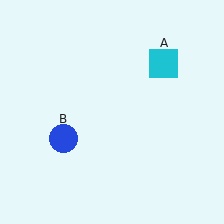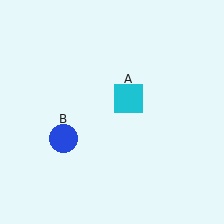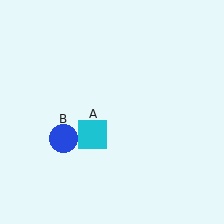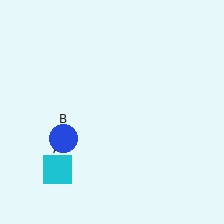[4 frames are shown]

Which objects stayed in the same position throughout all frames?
Blue circle (object B) remained stationary.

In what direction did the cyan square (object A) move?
The cyan square (object A) moved down and to the left.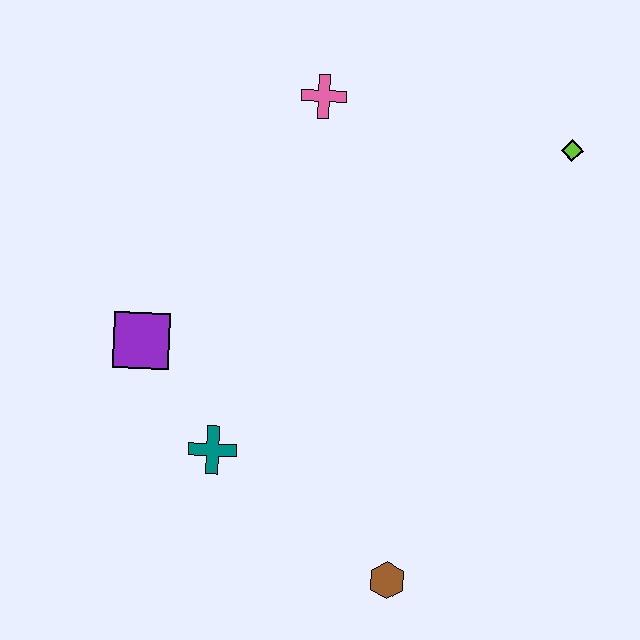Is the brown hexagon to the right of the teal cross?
Yes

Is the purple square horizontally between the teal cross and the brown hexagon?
No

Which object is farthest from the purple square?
The lime diamond is farthest from the purple square.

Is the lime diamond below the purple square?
No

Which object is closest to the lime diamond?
The pink cross is closest to the lime diamond.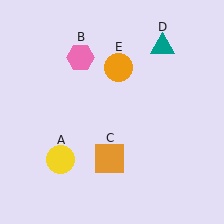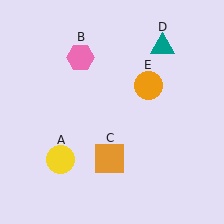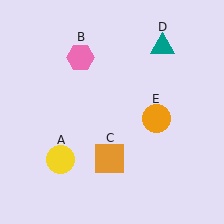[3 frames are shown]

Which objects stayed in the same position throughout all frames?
Yellow circle (object A) and pink hexagon (object B) and orange square (object C) and teal triangle (object D) remained stationary.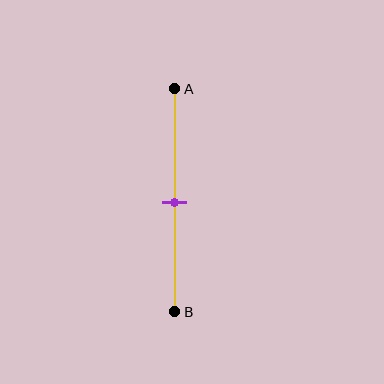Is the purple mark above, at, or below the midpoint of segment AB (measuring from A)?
The purple mark is approximately at the midpoint of segment AB.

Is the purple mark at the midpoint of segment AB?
Yes, the mark is approximately at the midpoint.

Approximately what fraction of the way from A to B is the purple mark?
The purple mark is approximately 50% of the way from A to B.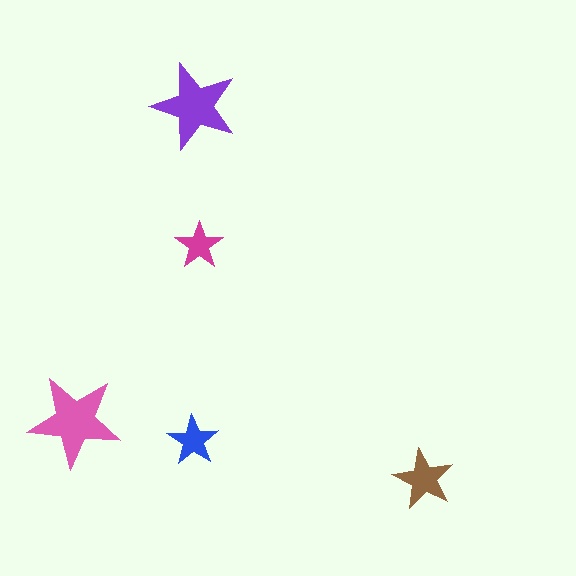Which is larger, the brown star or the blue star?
The brown one.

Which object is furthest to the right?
The brown star is rightmost.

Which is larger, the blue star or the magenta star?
The blue one.